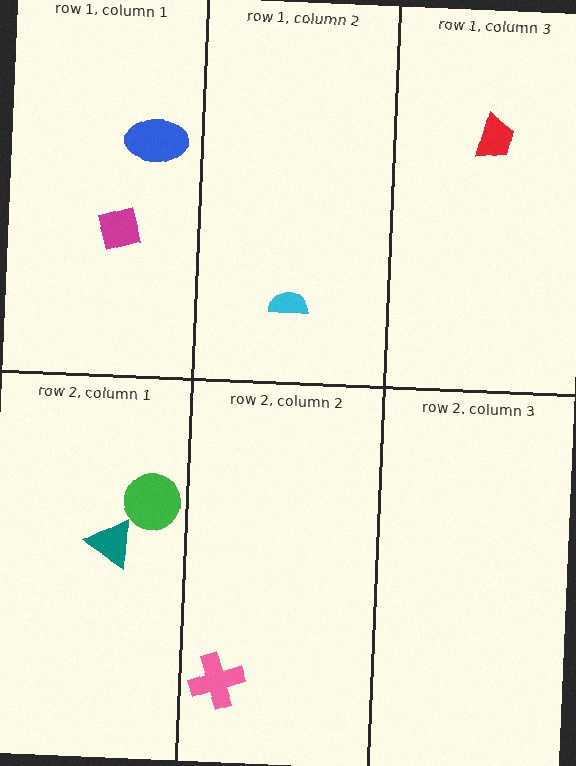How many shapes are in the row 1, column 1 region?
2.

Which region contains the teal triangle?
The row 2, column 1 region.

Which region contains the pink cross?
The row 2, column 2 region.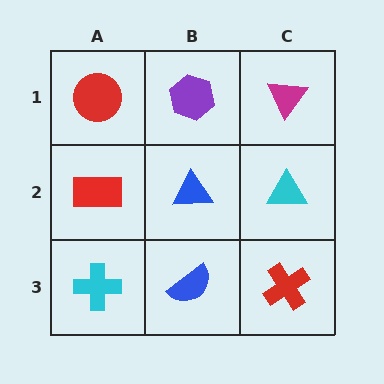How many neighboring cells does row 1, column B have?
3.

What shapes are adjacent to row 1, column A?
A red rectangle (row 2, column A), a purple hexagon (row 1, column B).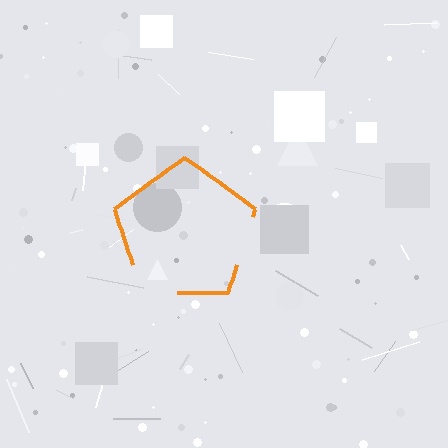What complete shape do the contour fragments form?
The contour fragments form a pentagon.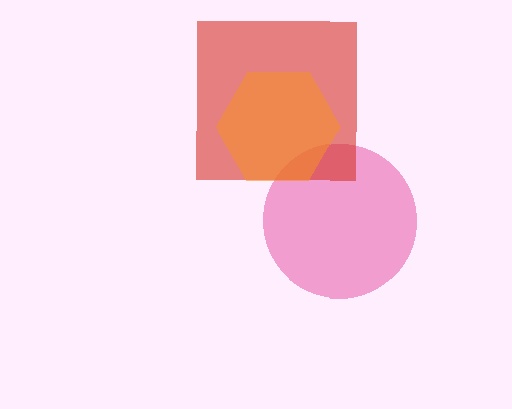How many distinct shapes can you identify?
There are 3 distinct shapes: a pink circle, a red square, an orange hexagon.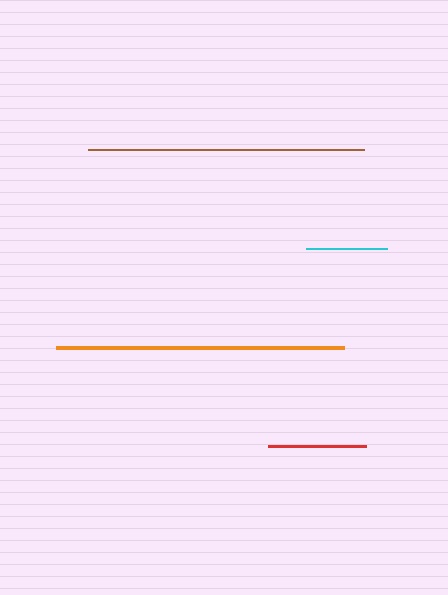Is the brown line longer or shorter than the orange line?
The orange line is longer than the brown line.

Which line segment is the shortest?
The cyan line is the shortest at approximately 81 pixels.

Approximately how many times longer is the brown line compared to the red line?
The brown line is approximately 2.8 times the length of the red line.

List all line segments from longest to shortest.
From longest to shortest: orange, brown, red, cyan.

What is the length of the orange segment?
The orange segment is approximately 287 pixels long.